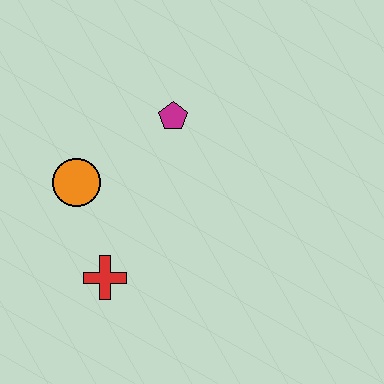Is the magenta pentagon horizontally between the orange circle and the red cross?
No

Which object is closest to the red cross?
The orange circle is closest to the red cross.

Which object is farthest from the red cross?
The magenta pentagon is farthest from the red cross.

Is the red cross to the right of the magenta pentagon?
No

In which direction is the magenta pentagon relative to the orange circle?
The magenta pentagon is to the right of the orange circle.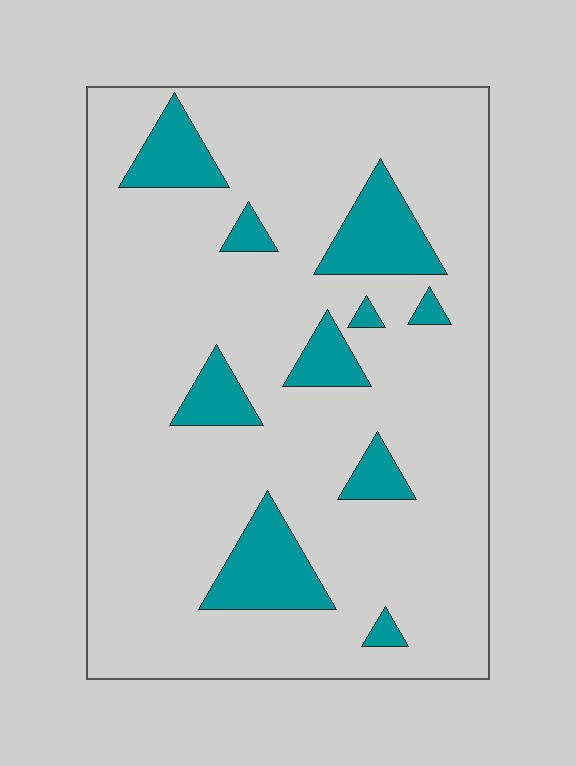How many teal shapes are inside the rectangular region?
10.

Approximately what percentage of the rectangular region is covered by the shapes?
Approximately 15%.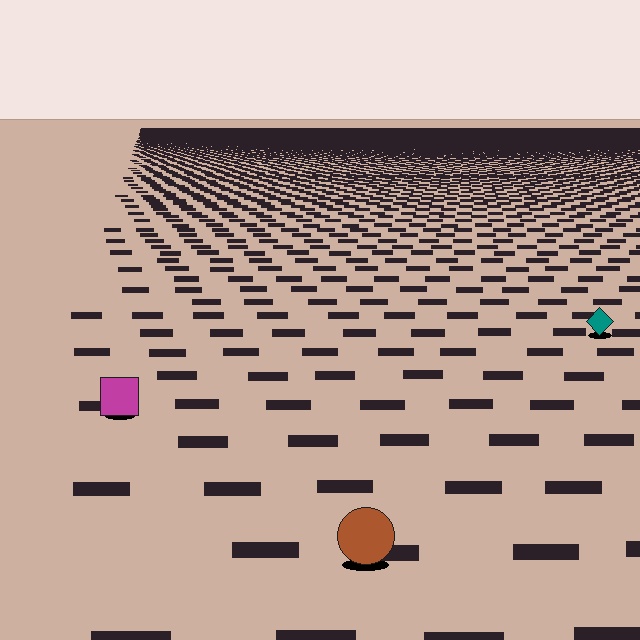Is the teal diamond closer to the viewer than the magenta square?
No. The magenta square is closer — you can tell from the texture gradient: the ground texture is coarser near it.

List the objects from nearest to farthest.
From nearest to farthest: the brown circle, the magenta square, the teal diamond.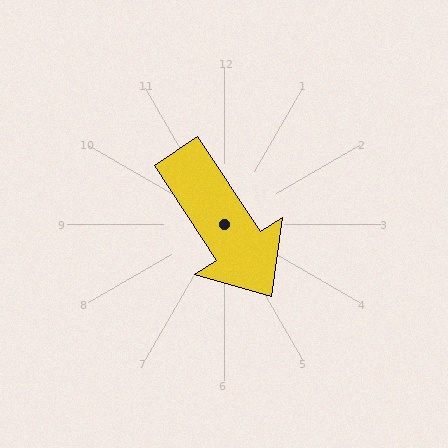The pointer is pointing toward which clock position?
Roughly 5 o'clock.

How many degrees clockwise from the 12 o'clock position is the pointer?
Approximately 147 degrees.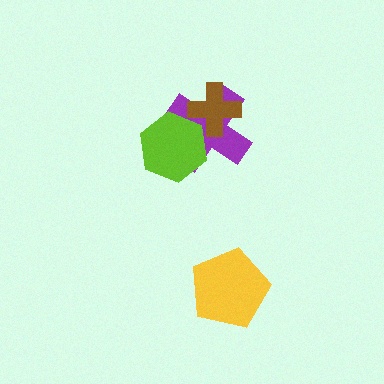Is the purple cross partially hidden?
Yes, it is partially covered by another shape.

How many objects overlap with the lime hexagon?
2 objects overlap with the lime hexagon.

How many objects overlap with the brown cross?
2 objects overlap with the brown cross.